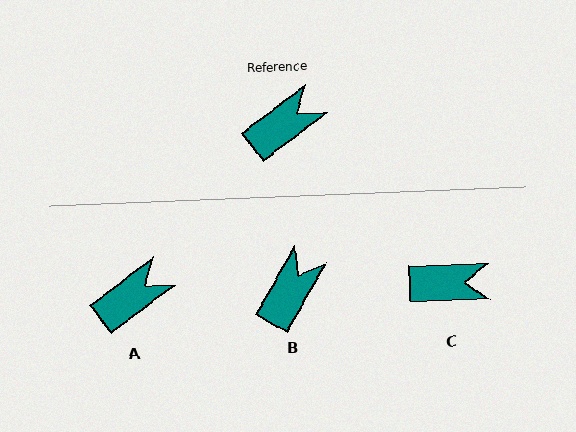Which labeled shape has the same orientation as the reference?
A.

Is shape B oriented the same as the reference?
No, it is off by about 23 degrees.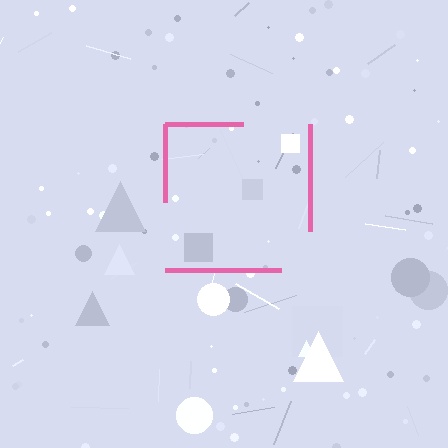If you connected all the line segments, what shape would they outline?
They would outline a square.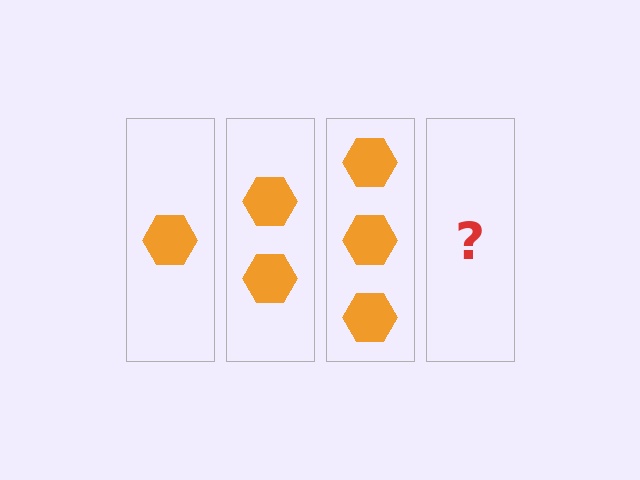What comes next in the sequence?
The next element should be 4 hexagons.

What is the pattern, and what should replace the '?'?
The pattern is that each step adds one more hexagon. The '?' should be 4 hexagons.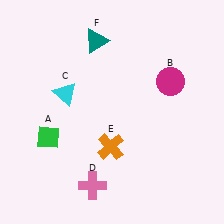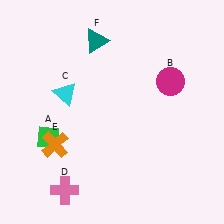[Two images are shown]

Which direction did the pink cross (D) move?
The pink cross (D) moved left.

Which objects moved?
The objects that moved are: the pink cross (D), the orange cross (E).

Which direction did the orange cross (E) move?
The orange cross (E) moved left.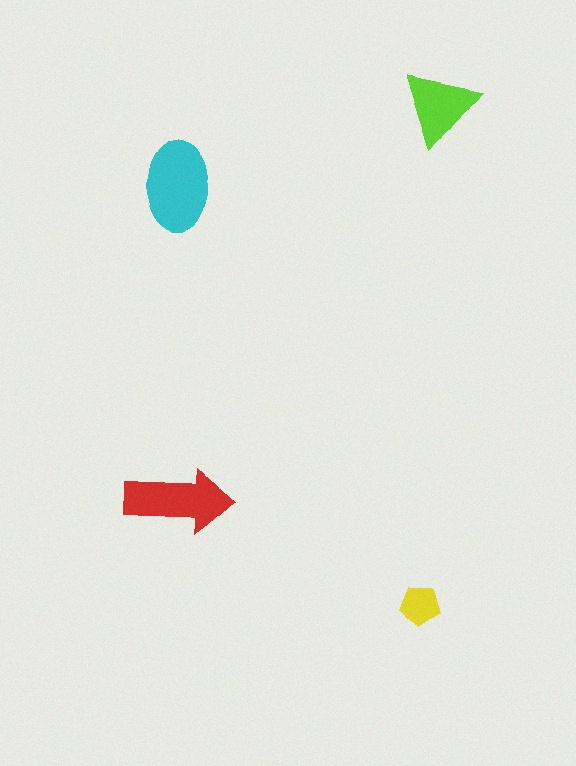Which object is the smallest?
The yellow pentagon.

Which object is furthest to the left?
The cyan ellipse is leftmost.